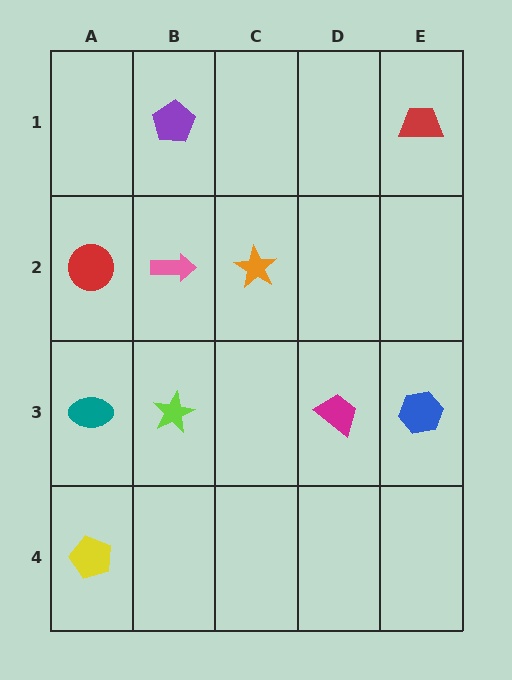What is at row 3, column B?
A lime star.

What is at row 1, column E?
A red trapezoid.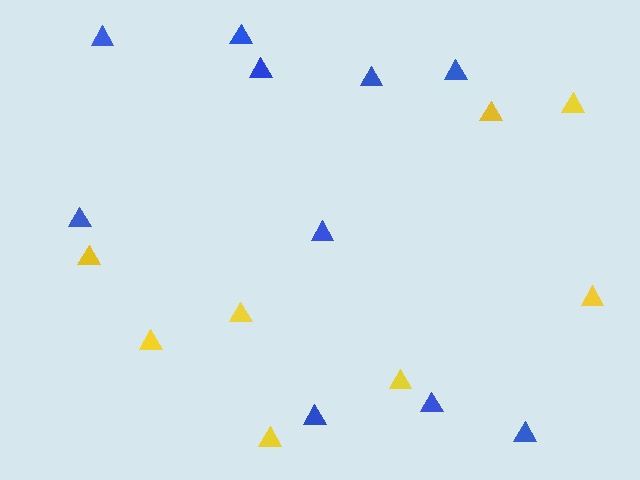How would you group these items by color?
There are 2 groups: one group of blue triangles (10) and one group of yellow triangles (8).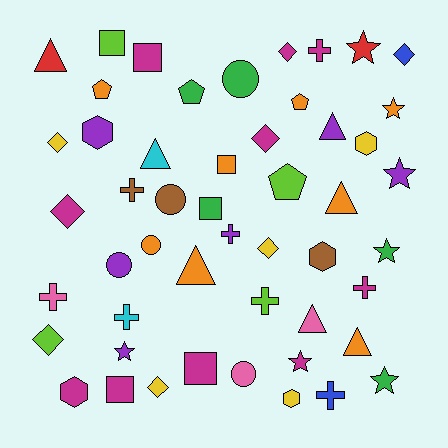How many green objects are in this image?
There are 5 green objects.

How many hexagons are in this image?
There are 5 hexagons.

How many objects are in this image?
There are 50 objects.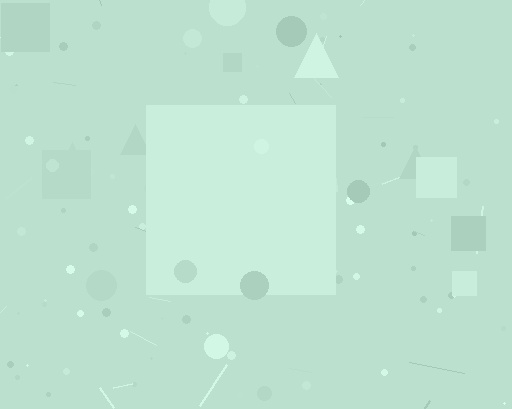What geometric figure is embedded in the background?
A square is embedded in the background.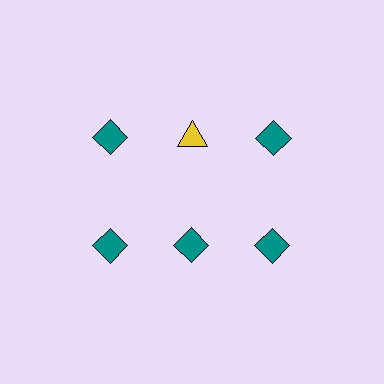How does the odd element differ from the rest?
It differs in both color (yellow instead of teal) and shape (triangle instead of diamond).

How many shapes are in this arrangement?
There are 6 shapes arranged in a grid pattern.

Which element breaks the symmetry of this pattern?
The yellow triangle in the top row, second from left column breaks the symmetry. All other shapes are teal diamonds.